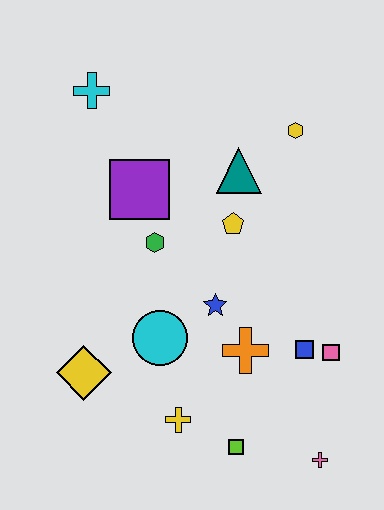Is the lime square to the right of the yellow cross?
Yes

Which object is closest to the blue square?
The pink square is closest to the blue square.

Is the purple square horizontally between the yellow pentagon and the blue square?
No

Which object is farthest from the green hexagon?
The pink cross is farthest from the green hexagon.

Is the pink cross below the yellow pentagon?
Yes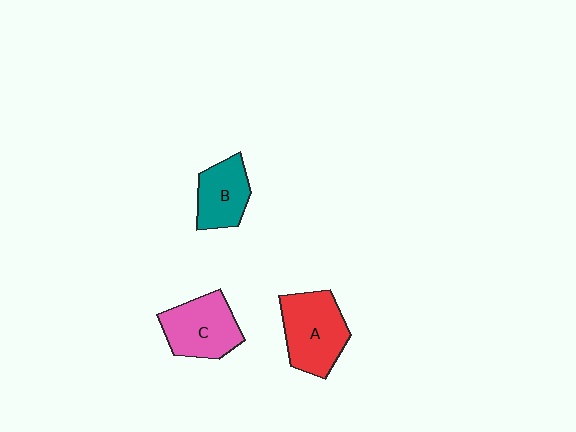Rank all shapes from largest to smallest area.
From largest to smallest: A (red), C (pink), B (teal).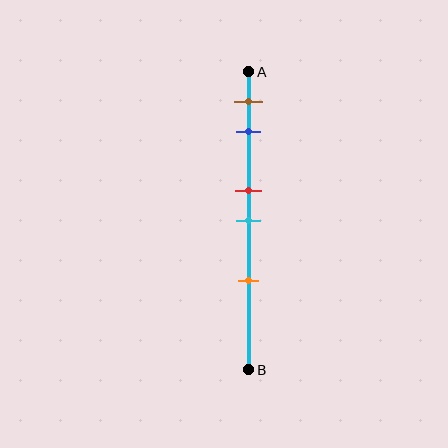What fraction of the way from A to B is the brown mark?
The brown mark is approximately 10% (0.1) of the way from A to B.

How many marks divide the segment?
There are 5 marks dividing the segment.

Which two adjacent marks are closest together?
The red and cyan marks are the closest adjacent pair.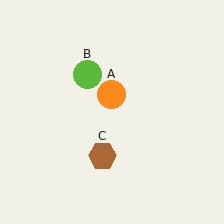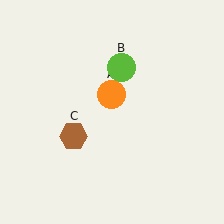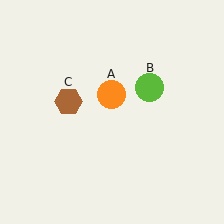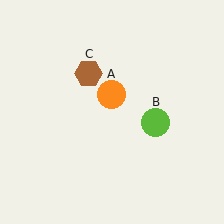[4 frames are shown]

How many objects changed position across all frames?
2 objects changed position: lime circle (object B), brown hexagon (object C).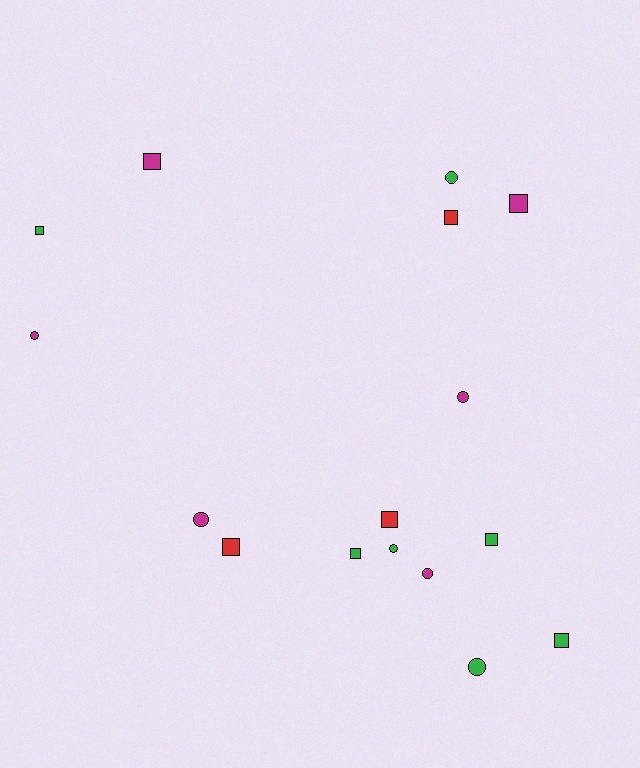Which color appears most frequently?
Green, with 7 objects.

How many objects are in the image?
There are 16 objects.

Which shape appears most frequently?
Square, with 9 objects.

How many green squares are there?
There are 4 green squares.